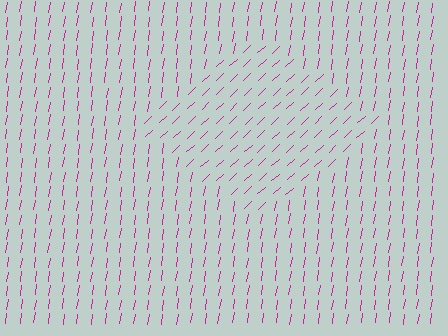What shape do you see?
I see a diamond.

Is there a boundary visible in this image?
Yes, there is a texture boundary formed by a change in line orientation.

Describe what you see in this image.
The image is filled with small magenta line segments. A diamond region in the image has lines oriented differently from the surrounding lines, creating a visible texture boundary.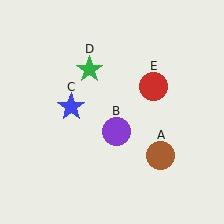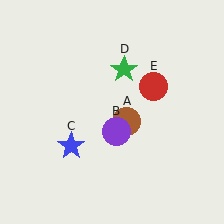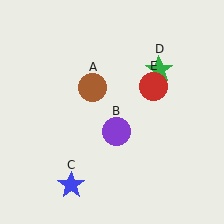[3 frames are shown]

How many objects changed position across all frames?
3 objects changed position: brown circle (object A), blue star (object C), green star (object D).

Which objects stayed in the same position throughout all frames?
Purple circle (object B) and red circle (object E) remained stationary.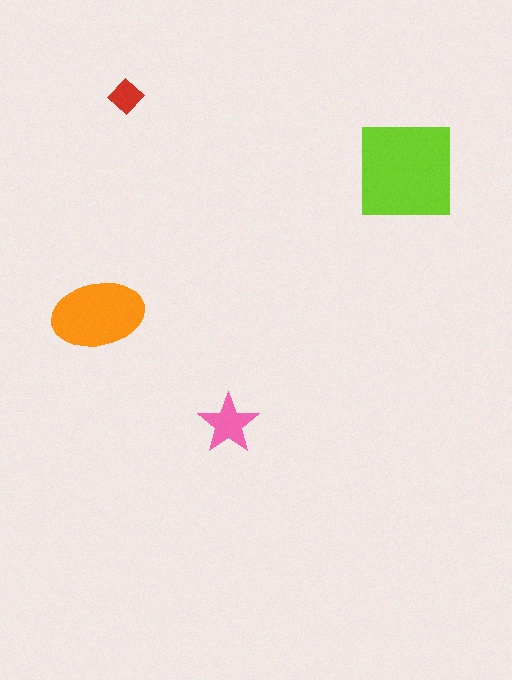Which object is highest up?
The red diamond is topmost.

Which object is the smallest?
The red diamond.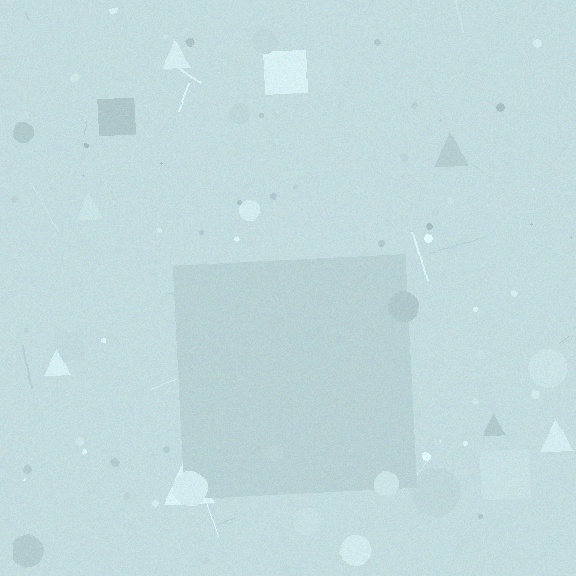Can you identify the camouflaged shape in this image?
The camouflaged shape is a square.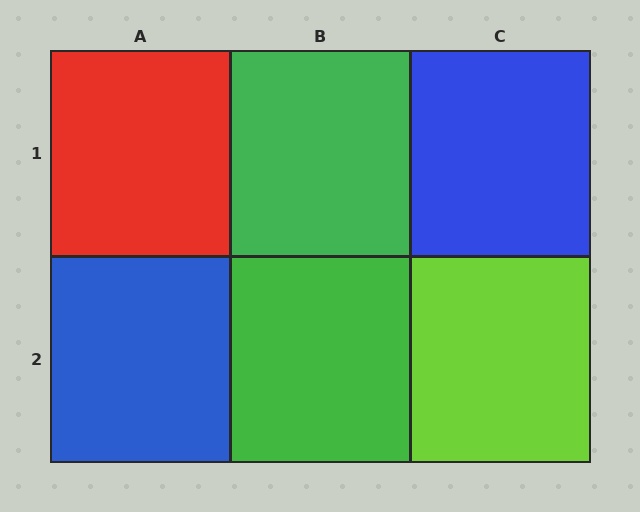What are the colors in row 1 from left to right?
Red, green, blue.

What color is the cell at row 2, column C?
Lime.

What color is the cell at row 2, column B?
Green.